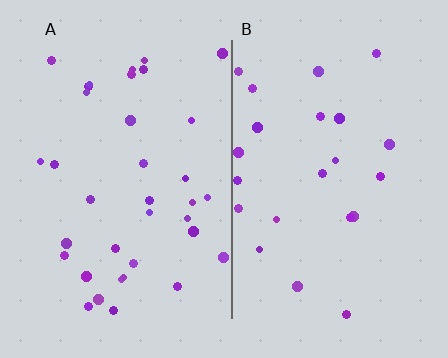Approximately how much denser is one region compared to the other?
Approximately 1.6× — region A over region B.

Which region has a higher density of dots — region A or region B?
A (the left).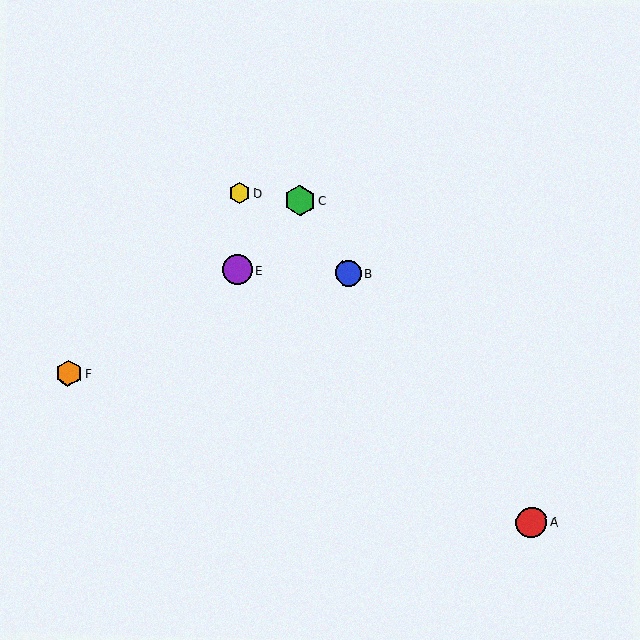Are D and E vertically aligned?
Yes, both are at x≈239.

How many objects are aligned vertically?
2 objects (D, E) are aligned vertically.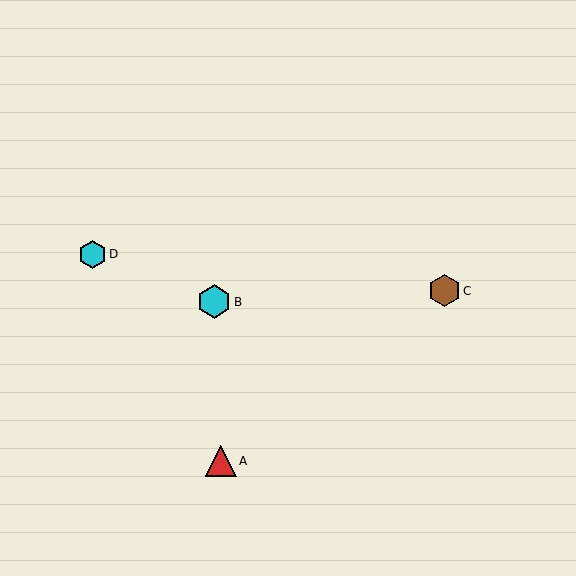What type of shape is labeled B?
Shape B is a cyan hexagon.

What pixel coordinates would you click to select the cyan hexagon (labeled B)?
Click at (214, 302) to select the cyan hexagon B.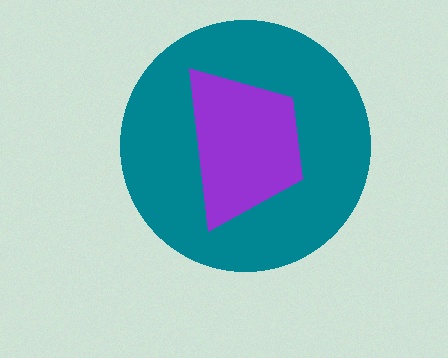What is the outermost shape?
The teal circle.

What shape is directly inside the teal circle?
The purple trapezoid.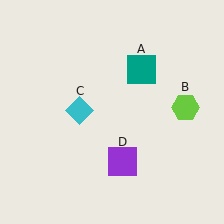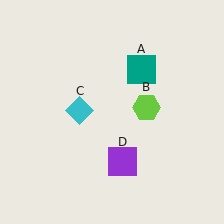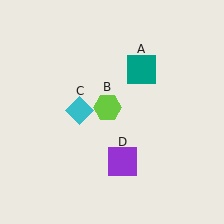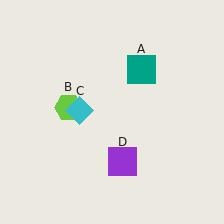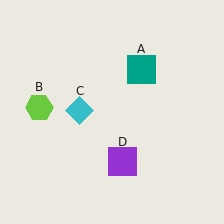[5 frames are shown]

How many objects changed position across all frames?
1 object changed position: lime hexagon (object B).